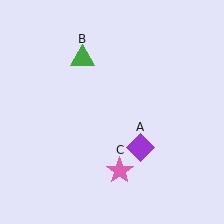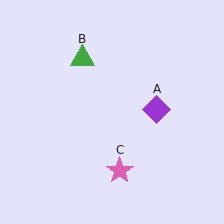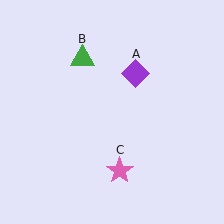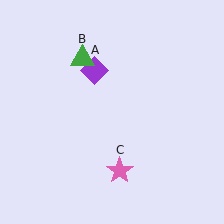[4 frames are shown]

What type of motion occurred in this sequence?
The purple diamond (object A) rotated counterclockwise around the center of the scene.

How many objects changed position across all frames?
1 object changed position: purple diamond (object A).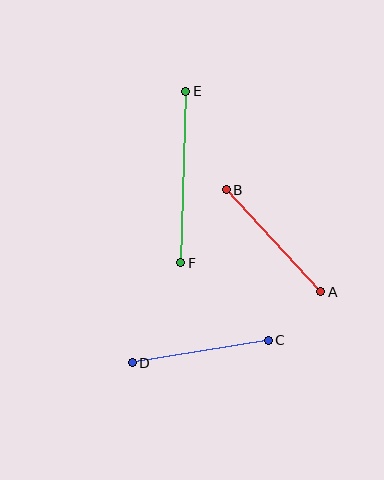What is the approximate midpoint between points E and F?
The midpoint is at approximately (183, 177) pixels.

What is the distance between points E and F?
The distance is approximately 172 pixels.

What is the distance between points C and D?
The distance is approximately 138 pixels.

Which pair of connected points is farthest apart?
Points E and F are farthest apart.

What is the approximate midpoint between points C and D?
The midpoint is at approximately (200, 351) pixels.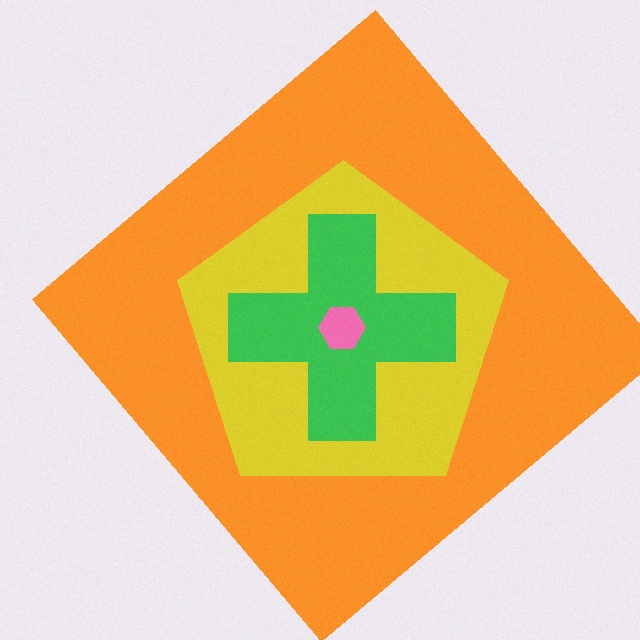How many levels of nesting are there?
4.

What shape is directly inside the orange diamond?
The yellow pentagon.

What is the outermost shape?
The orange diamond.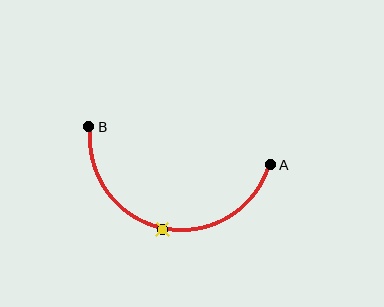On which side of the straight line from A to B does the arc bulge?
The arc bulges below the straight line connecting A and B.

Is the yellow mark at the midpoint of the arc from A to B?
Yes. The yellow mark lies on the arc at equal arc-length from both A and B — it is the arc midpoint.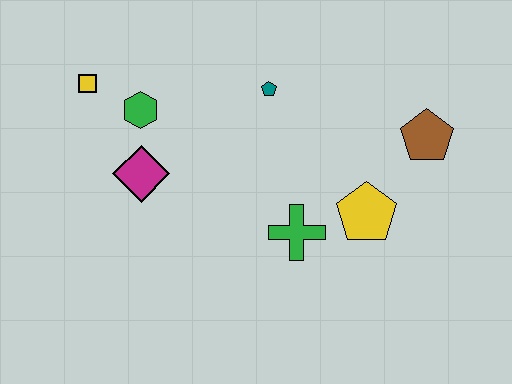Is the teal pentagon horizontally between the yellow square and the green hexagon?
No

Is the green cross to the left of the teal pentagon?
No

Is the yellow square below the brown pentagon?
No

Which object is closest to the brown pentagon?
The yellow pentagon is closest to the brown pentagon.